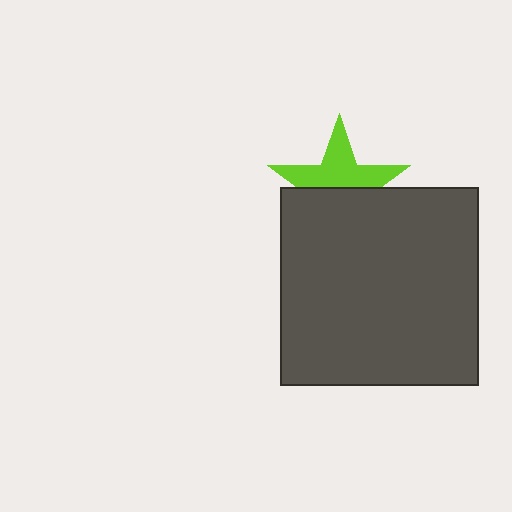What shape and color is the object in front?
The object in front is a dark gray square.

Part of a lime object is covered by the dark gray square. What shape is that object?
It is a star.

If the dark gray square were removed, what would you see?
You would see the complete lime star.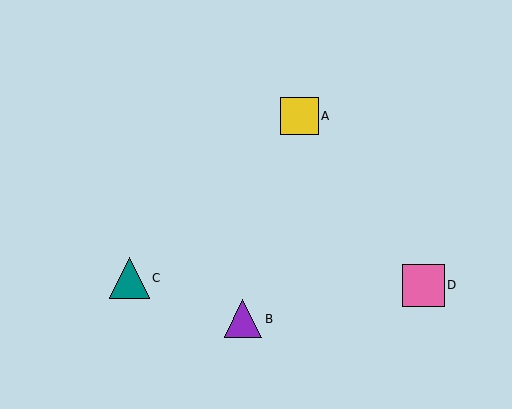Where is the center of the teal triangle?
The center of the teal triangle is at (129, 278).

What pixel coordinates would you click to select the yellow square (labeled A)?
Click at (299, 116) to select the yellow square A.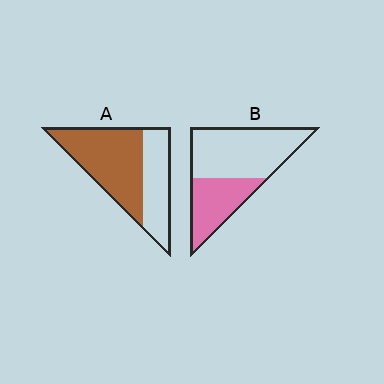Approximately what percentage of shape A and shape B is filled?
A is approximately 60% and B is approximately 35%.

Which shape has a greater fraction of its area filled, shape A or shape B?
Shape A.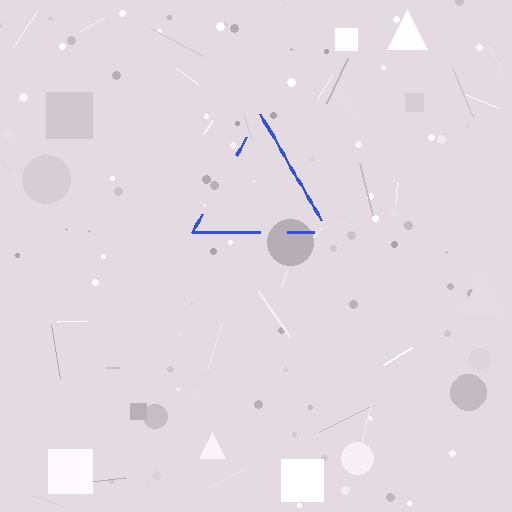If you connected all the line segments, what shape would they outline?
They would outline a triangle.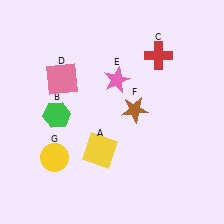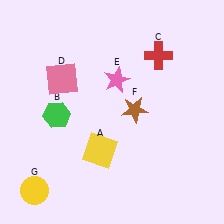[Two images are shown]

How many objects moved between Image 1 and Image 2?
1 object moved between the two images.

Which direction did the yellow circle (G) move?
The yellow circle (G) moved down.